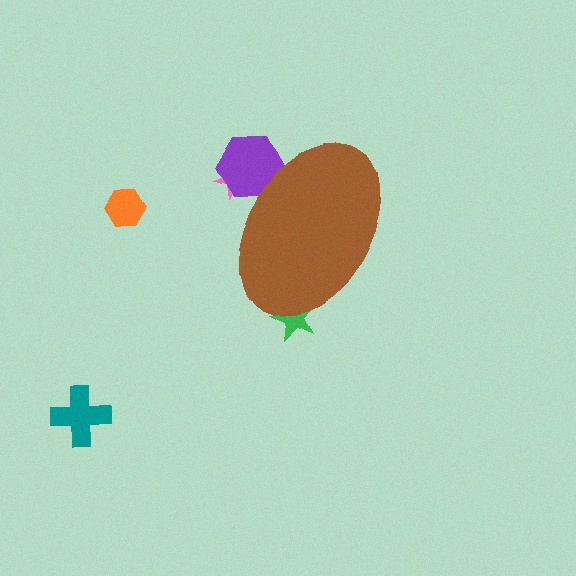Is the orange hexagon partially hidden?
No, the orange hexagon is fully visible.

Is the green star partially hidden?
Yes, the green star is partially hidden behind the brown ellipse.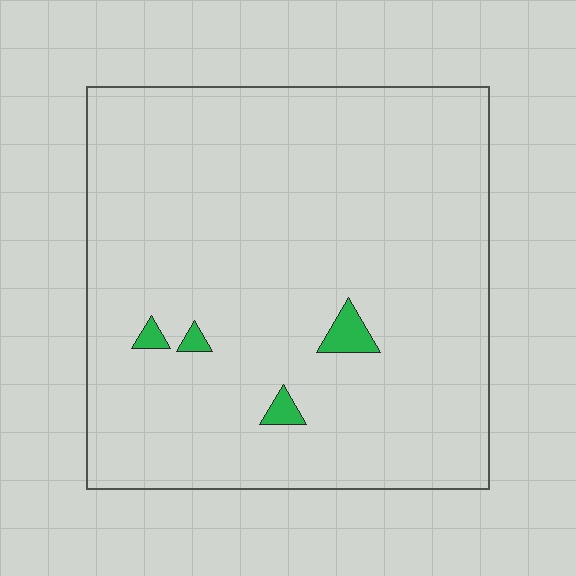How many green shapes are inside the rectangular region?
4.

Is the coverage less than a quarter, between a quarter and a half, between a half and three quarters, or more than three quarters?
Less than a quarter.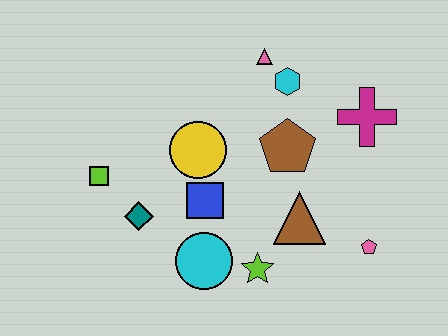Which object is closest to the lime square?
The teal diamond is closest to the lime square.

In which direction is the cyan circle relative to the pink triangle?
The cyan circle is below the pink triangle.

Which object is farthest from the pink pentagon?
The lime square is farthest from the pink pentagon.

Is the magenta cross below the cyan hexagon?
Yes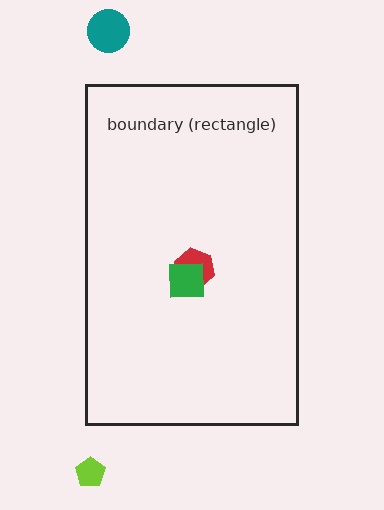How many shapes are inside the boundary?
2 inside, 2 outside.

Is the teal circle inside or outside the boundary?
Outside.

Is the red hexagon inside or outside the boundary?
Inside.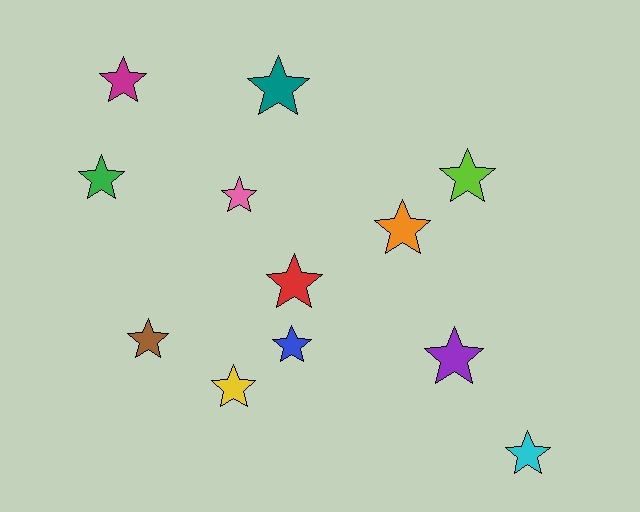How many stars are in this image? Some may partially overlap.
There are 12 stars.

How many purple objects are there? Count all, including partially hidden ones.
There is 1 purple object.